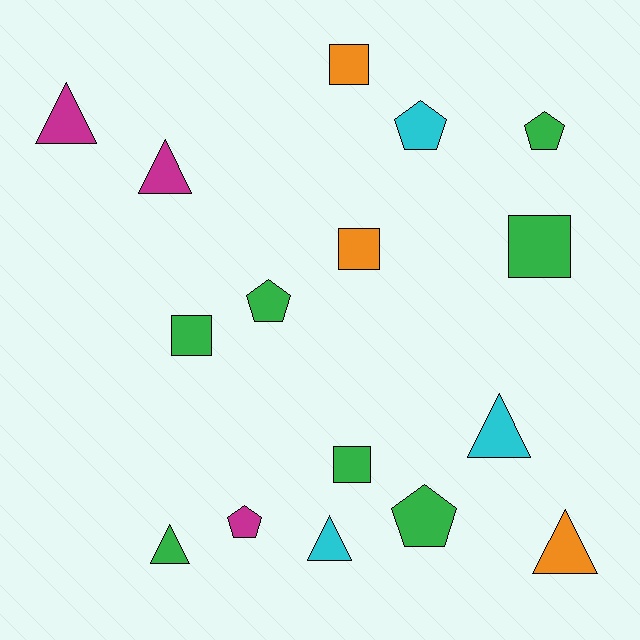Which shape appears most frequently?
Triangle, with 6 objects.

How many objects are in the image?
There are 16 objects.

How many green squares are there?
There are 3 green squares.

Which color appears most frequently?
Green, with 7 objects.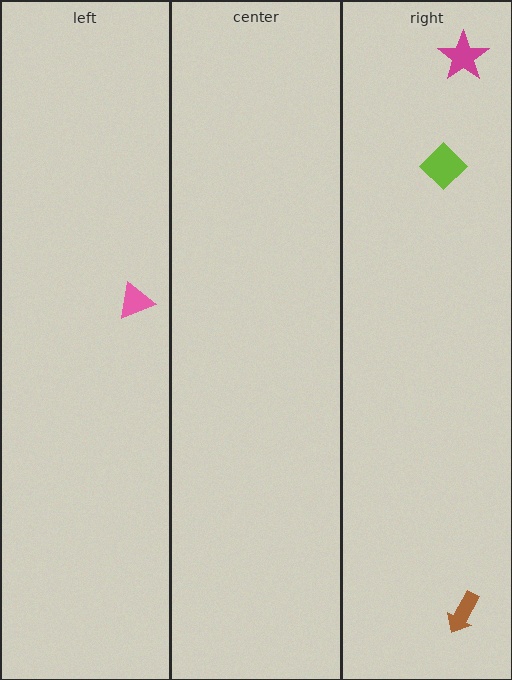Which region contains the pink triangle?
The left region.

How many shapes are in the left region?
1.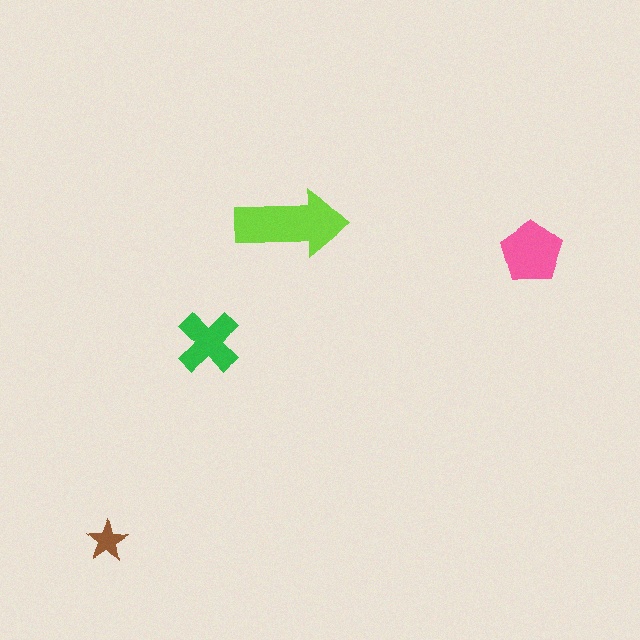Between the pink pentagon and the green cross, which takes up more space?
The pink pentagon.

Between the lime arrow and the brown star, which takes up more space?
The lime arrow.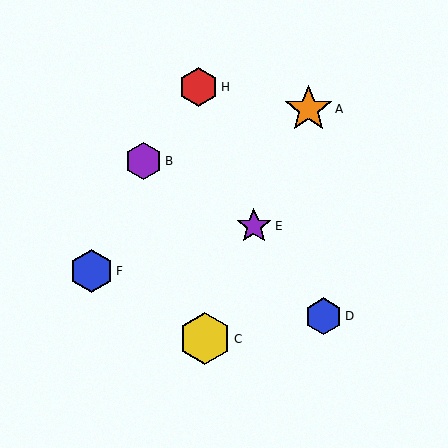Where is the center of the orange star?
The center of the orange star is at (308, 109).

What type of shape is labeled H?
Shape H is a red hexagon.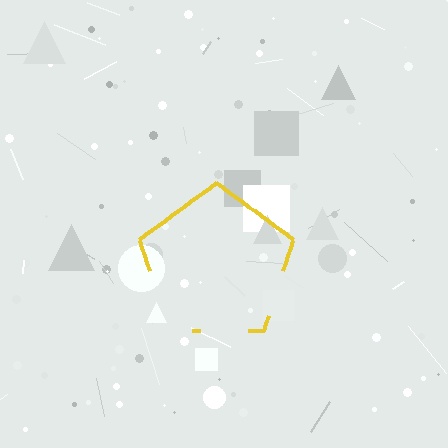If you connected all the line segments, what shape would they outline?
They would outline a pentagon.